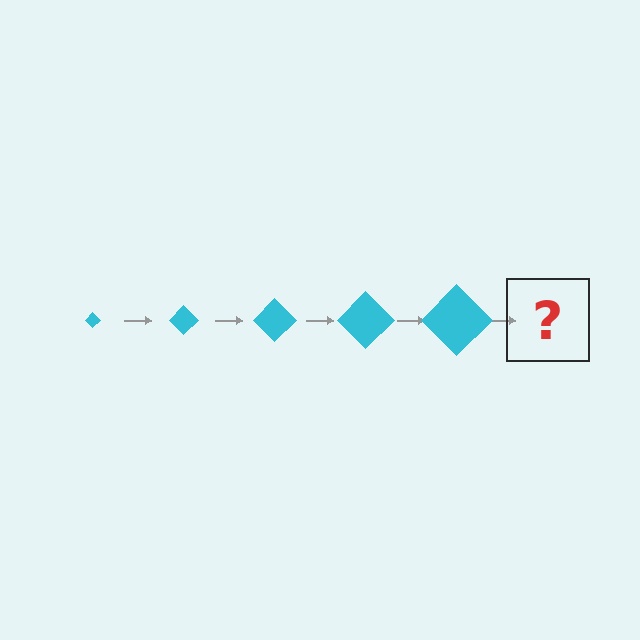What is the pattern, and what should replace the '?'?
The pattern is that the diamond gets progressively larger each step. The '?' should be a cyan diamond, larger than the previous one.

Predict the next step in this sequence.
The next step is a cyan diamond, larger than the previous one.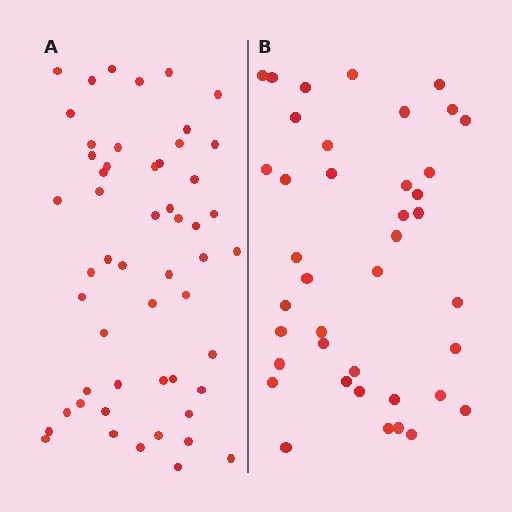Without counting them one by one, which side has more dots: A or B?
Region A (the left region) has more dots.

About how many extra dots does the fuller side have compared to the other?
Region A has approximately 15 more dots than region B.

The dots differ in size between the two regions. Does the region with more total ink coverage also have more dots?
No. Region B has more total ink coverage because its dots are larger, but region A actually contains more individual dots. Total area can be misleading — the number of items is what matters here.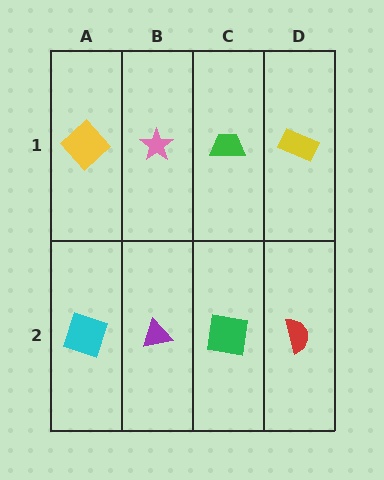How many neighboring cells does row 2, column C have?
3.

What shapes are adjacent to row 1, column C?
A green square (row 2, column C), a pink star (row 1, column B), a yellow rectangle (row 1, column D).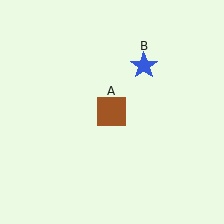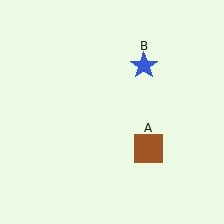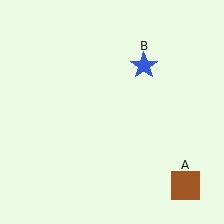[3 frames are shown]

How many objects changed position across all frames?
1 object changed position: brown square (object A).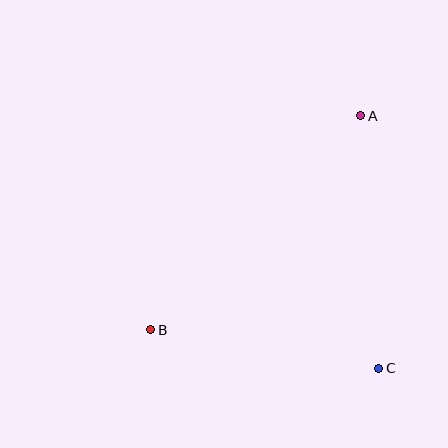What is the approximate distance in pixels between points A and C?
The distance between A and C is approximately 253 pixels.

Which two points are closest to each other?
Points B and C are closest to each other.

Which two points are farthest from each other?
Points A and B are farthest from each other.